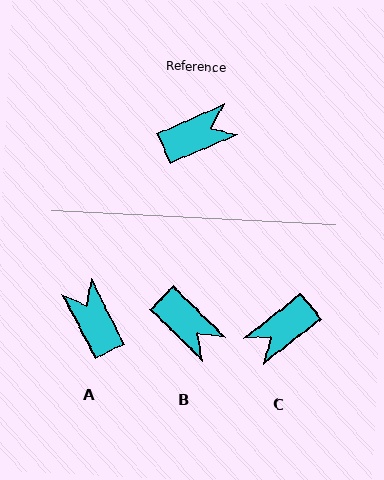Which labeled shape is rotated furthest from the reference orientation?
C, about 166 degrees away.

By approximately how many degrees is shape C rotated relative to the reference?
Approximately 166 degrees clockwise.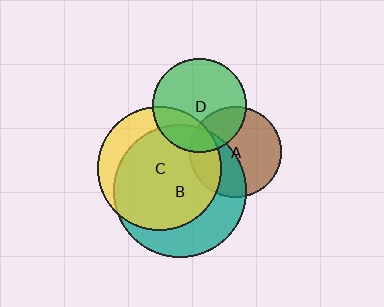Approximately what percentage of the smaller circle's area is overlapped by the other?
Approximately 25%.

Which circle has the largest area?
Circle B (teal).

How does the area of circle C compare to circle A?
Approximately 1.8 times.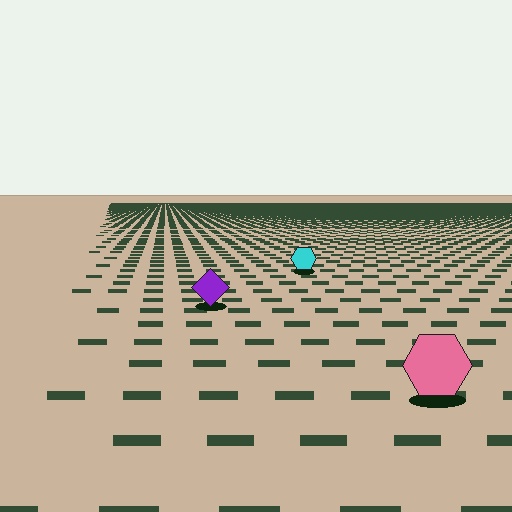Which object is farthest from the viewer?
The cyan hexagon is farthest from the viewer. It appears smaller and the ground texture around it is denser.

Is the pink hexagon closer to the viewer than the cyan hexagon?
Yes. The pink hexagon is closer — you can tell from the texture gradient: the ground texture is coarser near it.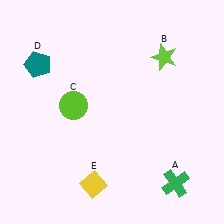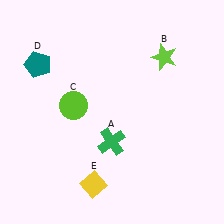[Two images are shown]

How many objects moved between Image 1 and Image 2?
1 object moved between the two images.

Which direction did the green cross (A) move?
The green cross (A) moved left.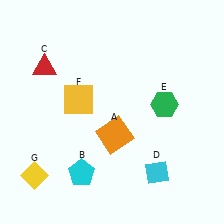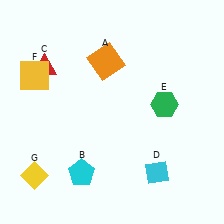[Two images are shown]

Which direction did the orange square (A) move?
The orange square (A) moved up.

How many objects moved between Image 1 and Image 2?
2 objects moved between the two images.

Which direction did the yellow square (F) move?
The yellow square (F) moved left.